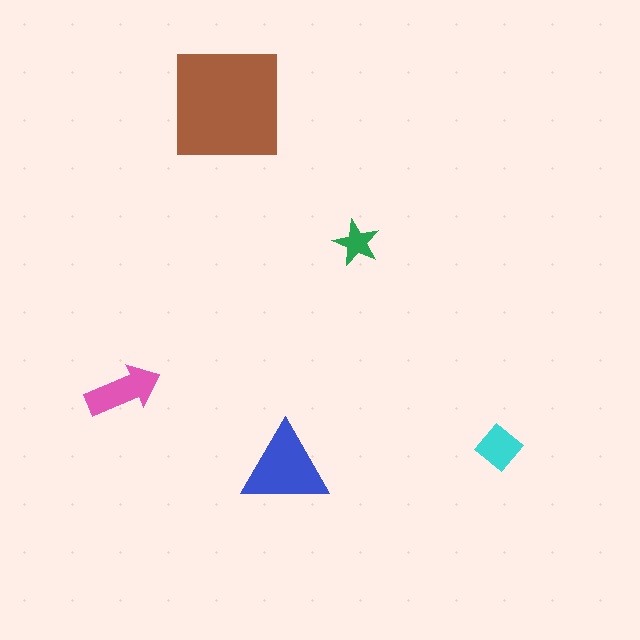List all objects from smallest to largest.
The green star, the cyan diamond, the pink arrow, the blue triangle, the brown square.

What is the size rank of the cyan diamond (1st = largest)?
4th.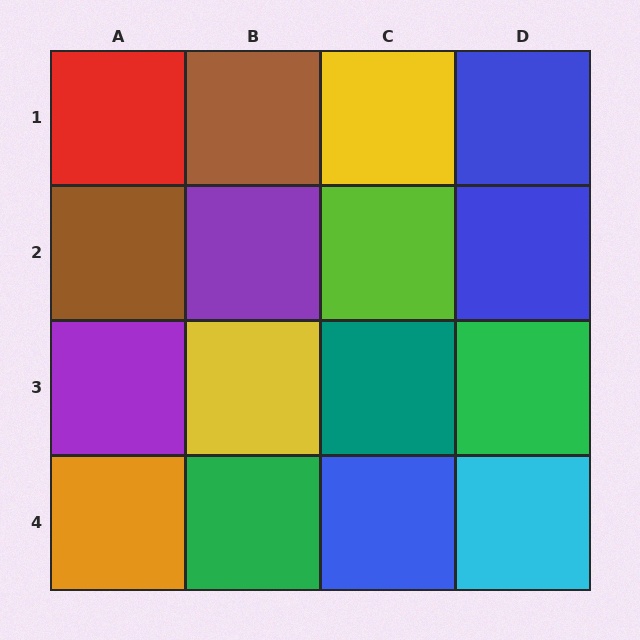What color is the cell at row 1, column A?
Red.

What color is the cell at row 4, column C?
Blue.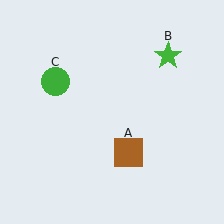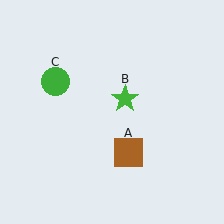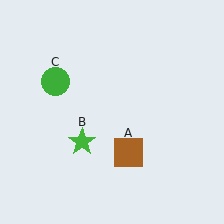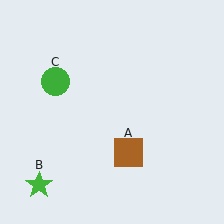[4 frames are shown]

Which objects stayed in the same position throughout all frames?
Brown square (object A) and green circle (object C) remained stationary.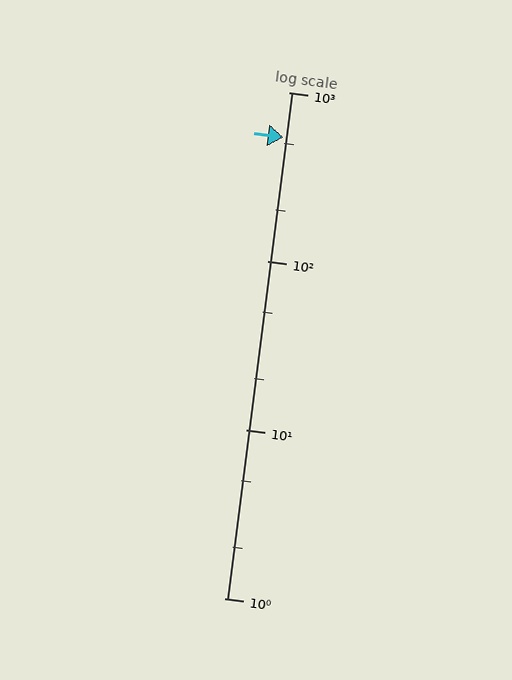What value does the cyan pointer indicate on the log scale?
The pointer indicates approximately 540.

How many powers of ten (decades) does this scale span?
The scale spans 3 decades, from 1 to 1000.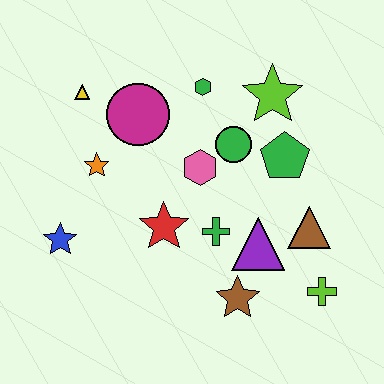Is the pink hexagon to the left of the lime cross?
Yes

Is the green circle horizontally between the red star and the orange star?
No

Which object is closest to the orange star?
The magenta circle is closest to the orange star.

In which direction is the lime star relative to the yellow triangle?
The lime star is to the right of the yellow triangle.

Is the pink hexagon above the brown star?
Yes